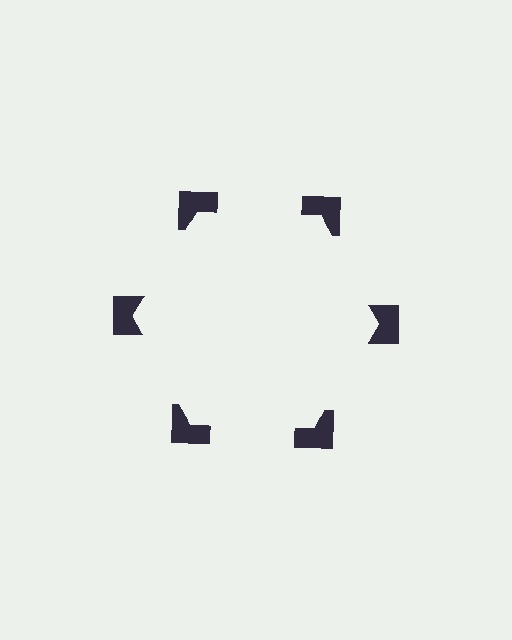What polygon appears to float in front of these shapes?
An illusory hexagon — its edges are inferred from the aligned wedge cuts in the notched squares, not physically drawn.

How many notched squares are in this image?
There are 6 — one at each vertex of the illusory hexagon.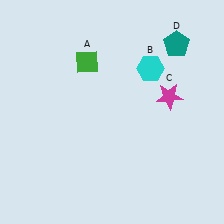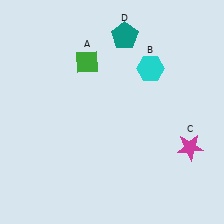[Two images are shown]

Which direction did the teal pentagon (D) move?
The teal pentagon (D) moved left.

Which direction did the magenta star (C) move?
The magenta star (C) moved down.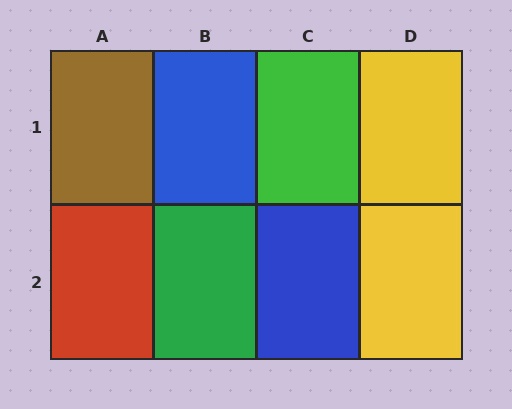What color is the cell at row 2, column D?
Yellow.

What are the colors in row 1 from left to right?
Brown, blue, green, yellow.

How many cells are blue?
2 cells are blue.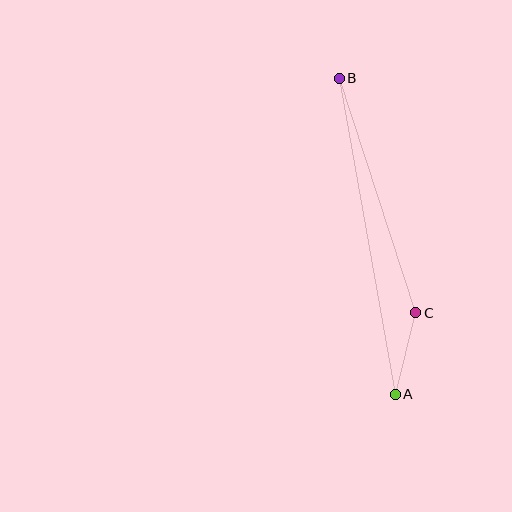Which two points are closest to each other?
Points A and C are closest to each other.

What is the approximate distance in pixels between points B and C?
The distance between B and C is approximately 247 pixels.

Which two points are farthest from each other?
Points A and B are farthest from each other.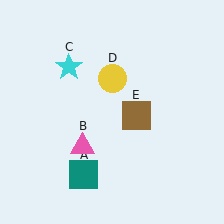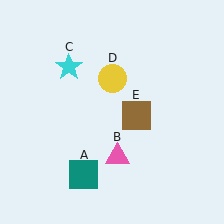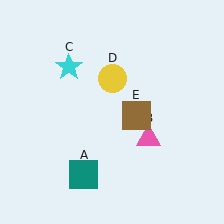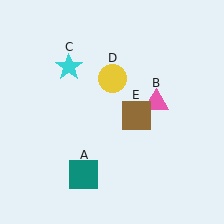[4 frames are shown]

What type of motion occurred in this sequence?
The pink triangle (object B) rotated counterclockwise around the center of the scene.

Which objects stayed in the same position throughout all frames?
Teal square (object A) and cyan star (object C) and yellow circle (object D) and brown square (object E) remained stationary.